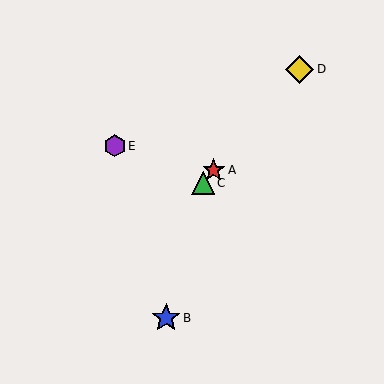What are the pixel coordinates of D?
Object D is at (300, 69).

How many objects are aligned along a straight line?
3 objects (A, C, D) are aligned along a straight line.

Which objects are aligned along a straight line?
Objects A, C, D are aligned along a straight line.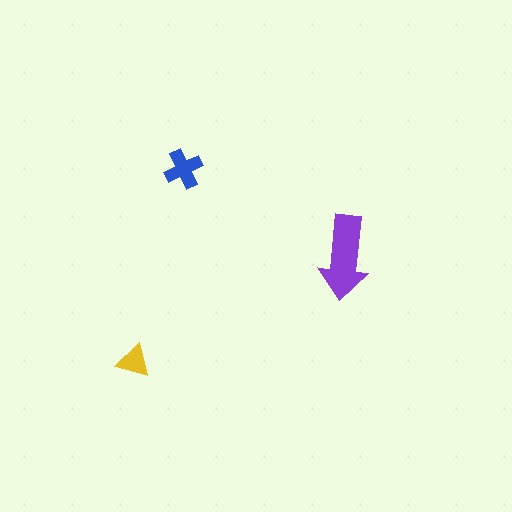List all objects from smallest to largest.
The yellow triangle, the blue cross, the purple arrow.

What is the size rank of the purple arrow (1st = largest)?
1st.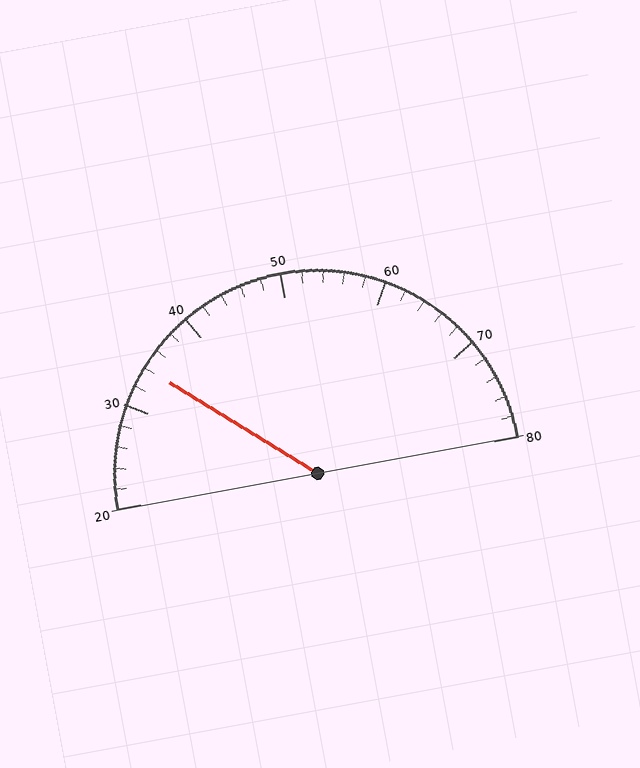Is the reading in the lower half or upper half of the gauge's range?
The reading is in the lower half of the range (20 to 80).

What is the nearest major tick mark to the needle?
The nearest major tick mark is 30.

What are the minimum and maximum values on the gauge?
The gauge ranges from 20 to 80.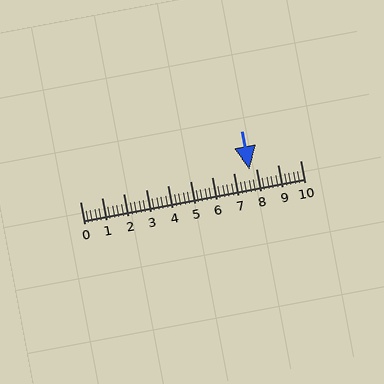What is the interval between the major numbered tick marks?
The major tick marks are spaced 1 units apart.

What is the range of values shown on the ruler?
The ruler shows values from 0 to 10.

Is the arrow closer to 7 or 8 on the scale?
The arrow is closer to 8.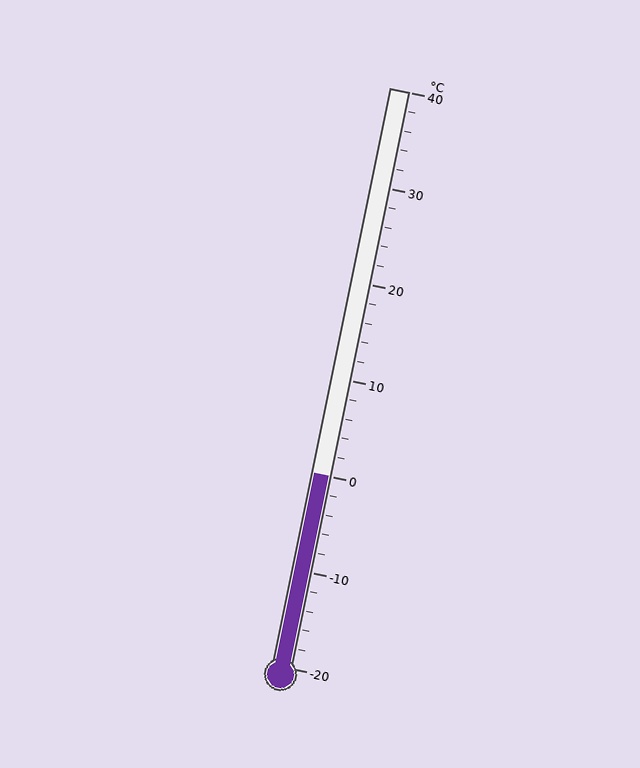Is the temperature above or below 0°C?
The temperature is at 0°C.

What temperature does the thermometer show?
The thermometer shows approximately 0°C.